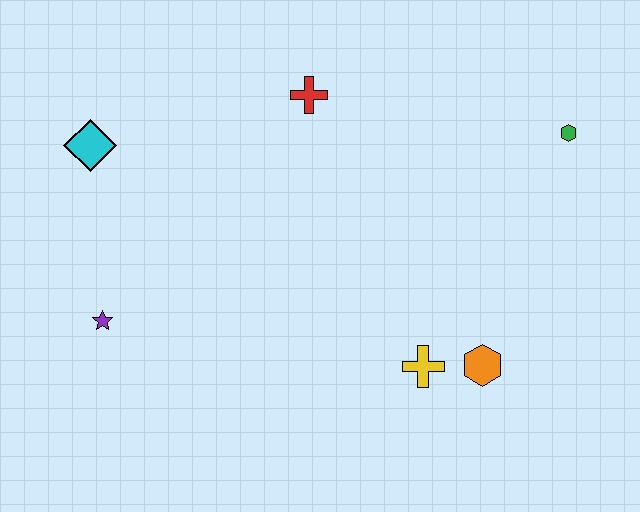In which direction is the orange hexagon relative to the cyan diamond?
The orange hexagon is to the right of the cyan diamond.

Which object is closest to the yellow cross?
The orange hexagon is closest to the yellow cross.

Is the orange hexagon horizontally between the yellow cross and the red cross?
No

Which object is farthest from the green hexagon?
The purple star is farthest from the green hexagon.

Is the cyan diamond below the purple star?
No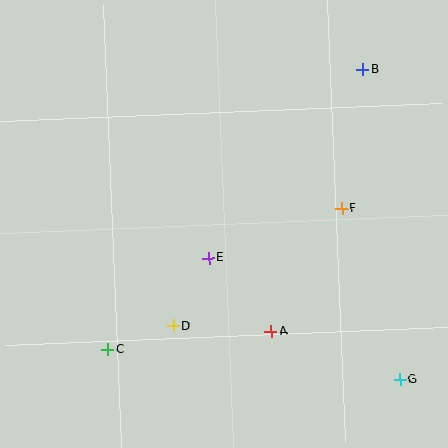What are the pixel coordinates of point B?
Point B is at (363, 69).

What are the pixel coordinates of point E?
Point E is at (209, 258).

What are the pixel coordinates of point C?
Point C is at (108, 350).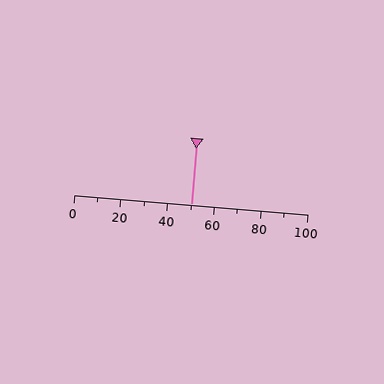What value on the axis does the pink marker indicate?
The marker indicates approximately 50.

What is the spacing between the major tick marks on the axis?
The major ticks are spaced 20 apart.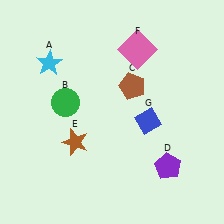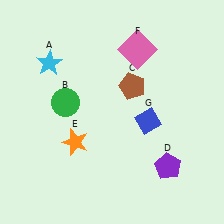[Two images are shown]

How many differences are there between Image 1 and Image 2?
There is 1 difference between the two images.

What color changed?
The star (E) changed from brown in Image 1 to orange in Image 2.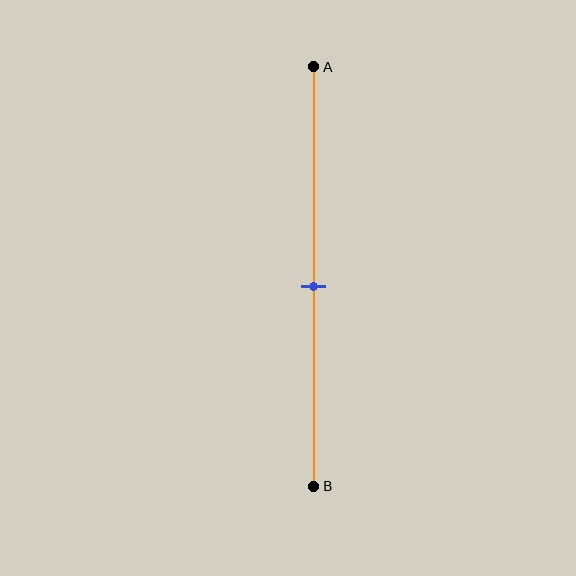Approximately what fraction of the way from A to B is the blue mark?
The blue mark is approximately 50% of the way from A to B.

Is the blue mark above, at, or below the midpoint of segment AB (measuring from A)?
The blue mark is approximately at the midpoint of segment AB.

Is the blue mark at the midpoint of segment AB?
Yes, the mark is approximately at the midpoint.